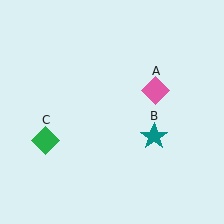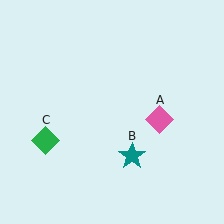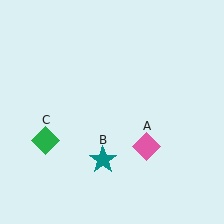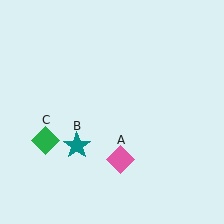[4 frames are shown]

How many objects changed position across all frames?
2 objects changed position: pink diamond (object A), teal star (object B).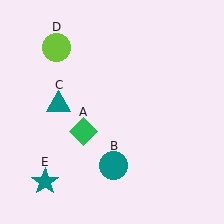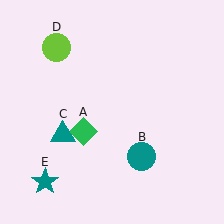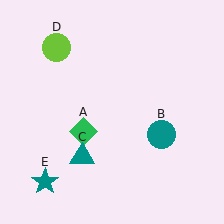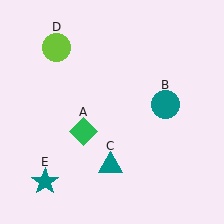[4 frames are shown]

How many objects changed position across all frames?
2 objects changed position: teal circle (object B), teal triangle (object C).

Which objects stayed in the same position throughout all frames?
Green diamond (object A) and lime circle (object D) and teal star (object E) remained stationary.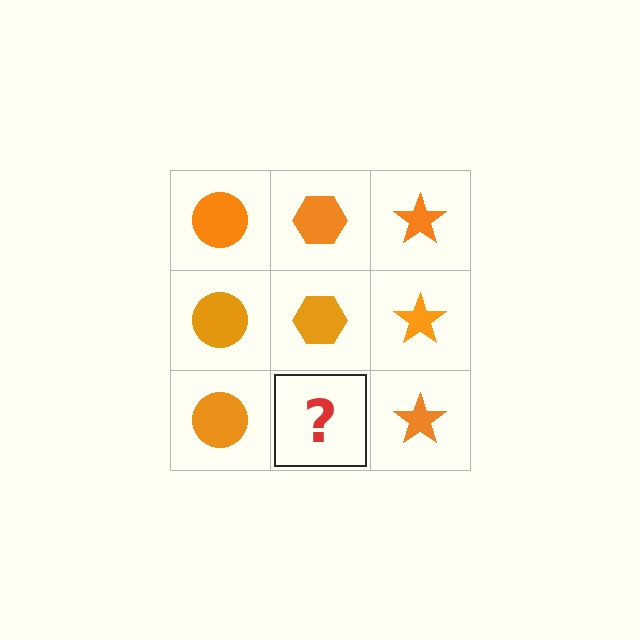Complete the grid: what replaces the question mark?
The question mark should be replaced with an orange hexagon.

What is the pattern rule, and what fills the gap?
The rule is that each column has a consistent shape. The gap should be filled with an orange hexagon.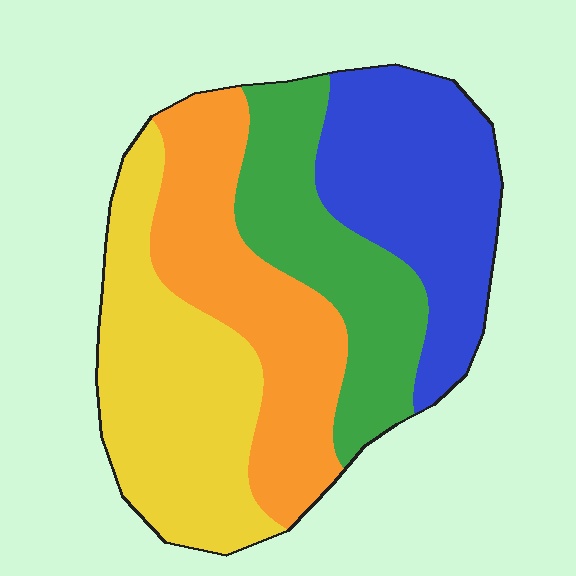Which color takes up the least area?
Green, at roughly 20%.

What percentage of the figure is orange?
Orange covers 26% of the figure.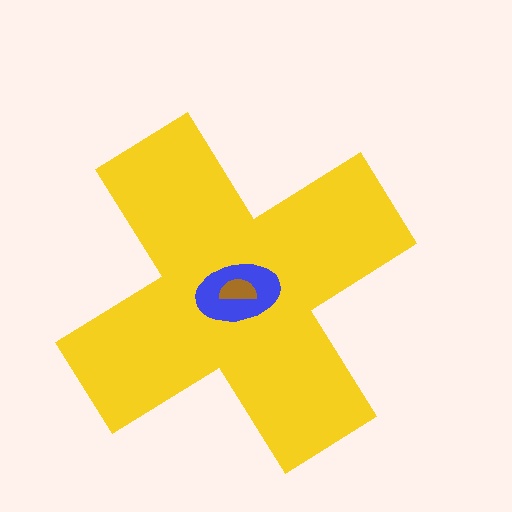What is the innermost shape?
The brown semicircle.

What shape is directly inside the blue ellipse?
The brown semicircle.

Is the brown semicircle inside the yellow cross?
Yes.